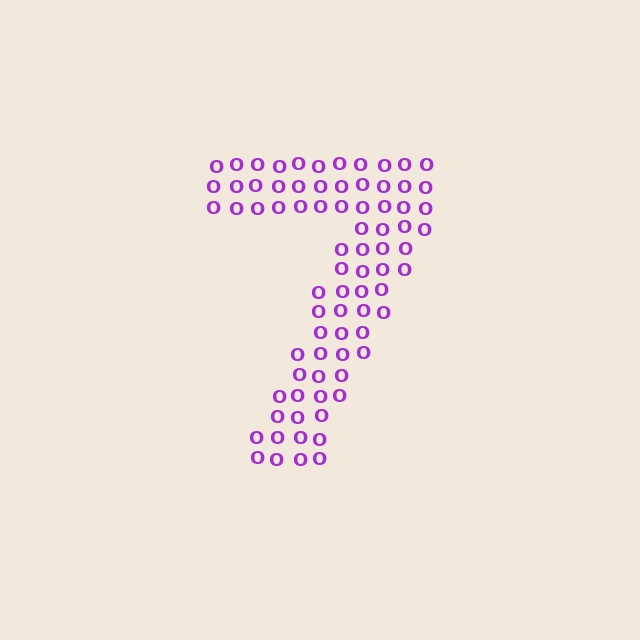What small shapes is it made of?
It is made of small letter O's.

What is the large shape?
The large shape is the digit 7.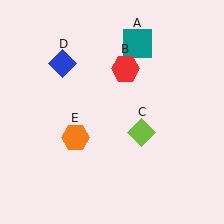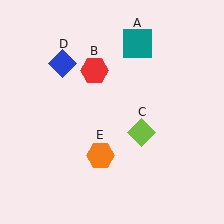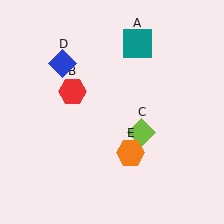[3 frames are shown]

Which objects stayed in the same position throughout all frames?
Teal square (object A) and lime diamond (object C) and blue diamond (object D) remained stationary.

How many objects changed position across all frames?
2 objects changed position: red hexagon (object B), orange hexagon (object E).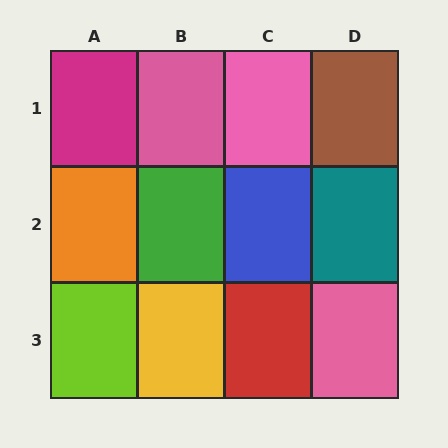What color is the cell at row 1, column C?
Pink.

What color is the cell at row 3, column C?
Red.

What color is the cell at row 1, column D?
Brown.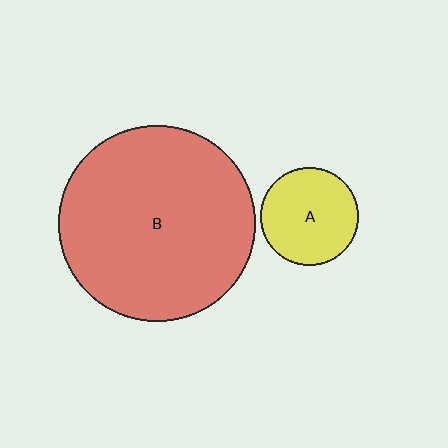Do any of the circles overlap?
No, none of the circles overlap.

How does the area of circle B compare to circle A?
Approximately 4.0 times.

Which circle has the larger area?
Circle B (red).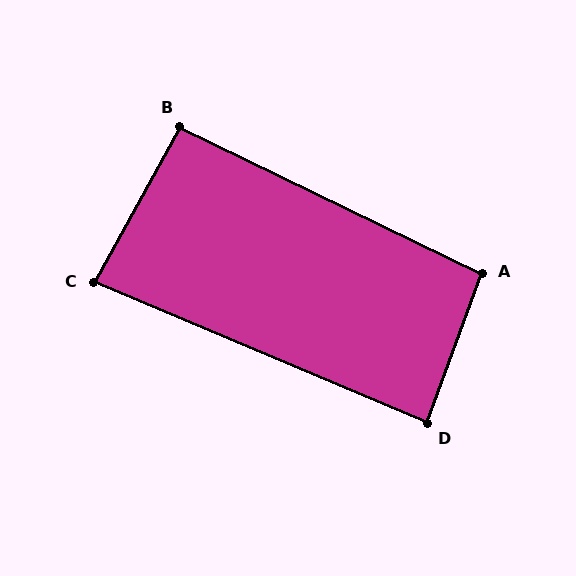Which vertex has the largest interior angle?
A, at approximately 96 degrees.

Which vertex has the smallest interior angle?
C, at approximately 84 degrees.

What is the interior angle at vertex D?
Approximately 87 degrees (approximately right).